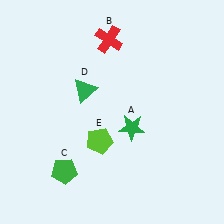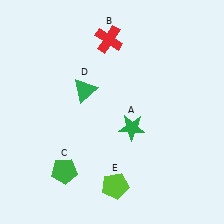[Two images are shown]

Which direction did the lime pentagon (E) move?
The lime pentagon (E) moved down.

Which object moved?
The lime pentagon (E) moved down.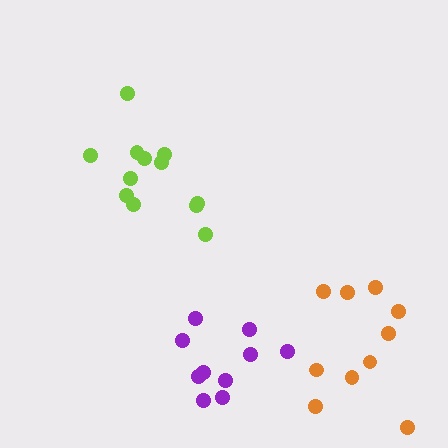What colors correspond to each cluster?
The clusters are colored: lime, orange, purple.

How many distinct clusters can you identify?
There are 3 distinct clusters.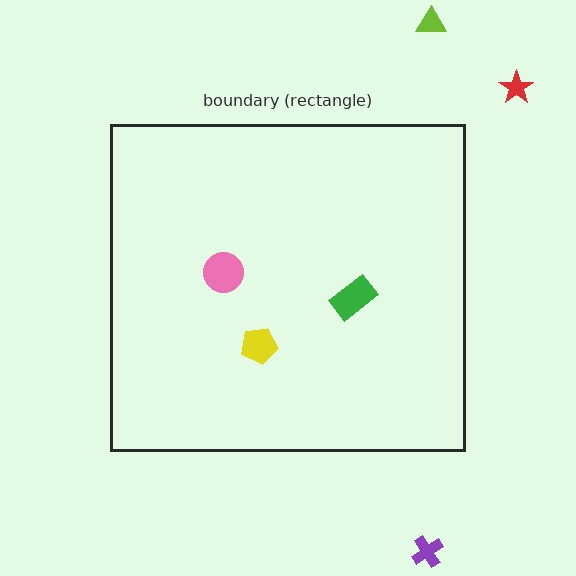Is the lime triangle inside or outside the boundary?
Outside.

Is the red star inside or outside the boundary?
Outside.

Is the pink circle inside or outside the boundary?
Inside.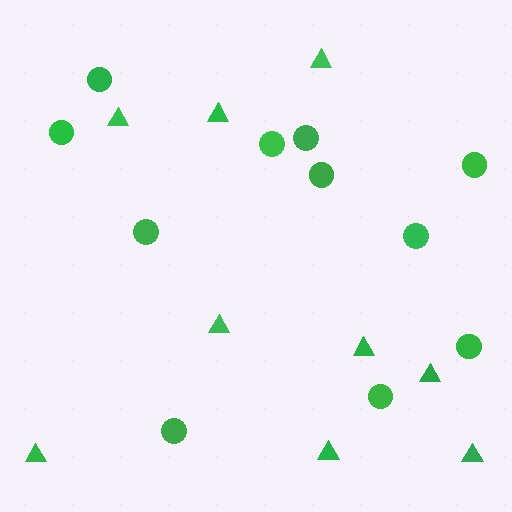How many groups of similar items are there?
There are 2 groups: one group of triangles (9) and one group of circles (11).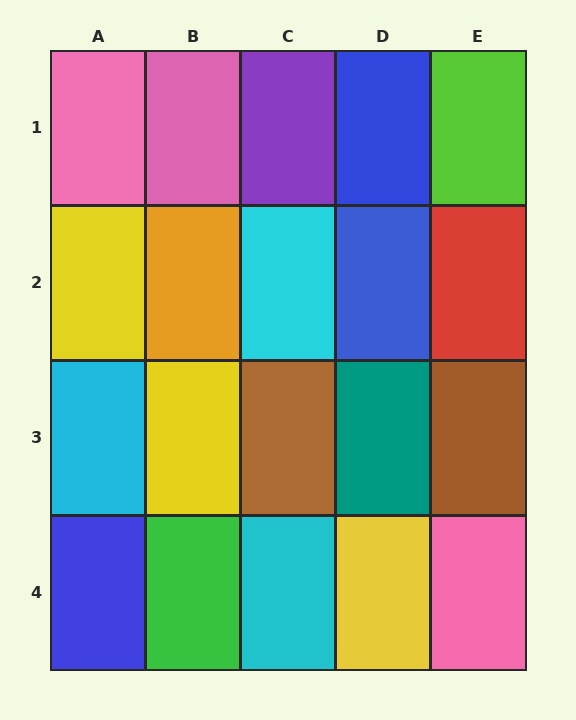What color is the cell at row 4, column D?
Yellow.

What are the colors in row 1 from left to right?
Pink, pink, purple, blue, lime.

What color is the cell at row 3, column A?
Cyan.